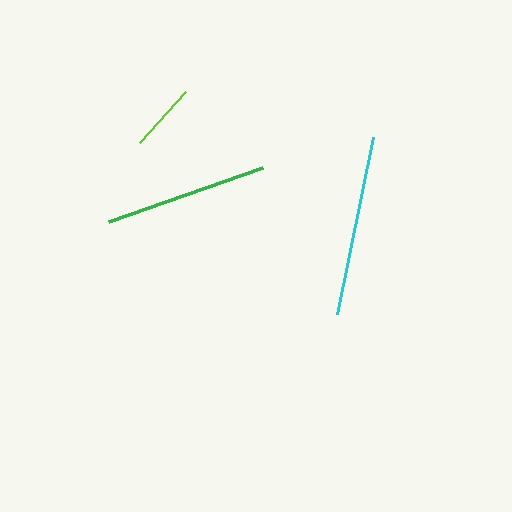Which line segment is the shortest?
The lime line is the shortest at approximately 69 pixels.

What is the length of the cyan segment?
The cyan segment is approximately 180 pixels long.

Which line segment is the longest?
The cyan line is the longest at approximately 180 pixels.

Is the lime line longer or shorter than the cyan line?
The cyan line is longer than the lime line.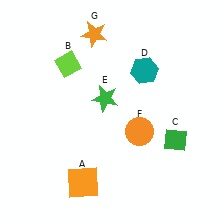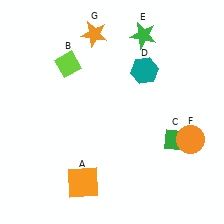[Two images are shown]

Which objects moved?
The objects that moved are: the green star (E), the orange circle (F).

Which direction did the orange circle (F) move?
The orange circle (F) moved right.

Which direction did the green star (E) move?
The green star (E) moved up.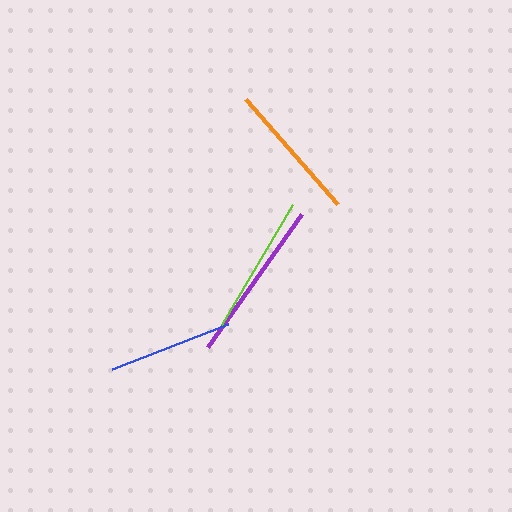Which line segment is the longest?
The purple line is the longest at approximately 163 pixels.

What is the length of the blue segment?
The blue segment is approximately 124 pixels long.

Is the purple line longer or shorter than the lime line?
The purple line is longer than the lime line.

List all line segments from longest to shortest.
From longest to shortest: purple, lime, orange, blue.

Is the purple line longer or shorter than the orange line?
The purple line is longer than the orange line.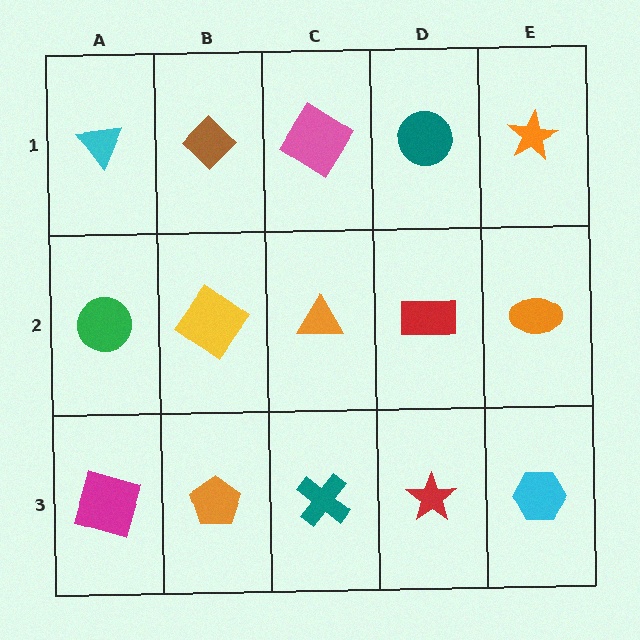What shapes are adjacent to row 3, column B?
A yellow diamond (row 2, column B), a magenta square (row 3, column A), a teal cross (row 3, column C).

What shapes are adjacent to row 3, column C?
An orange triangle (row 2, column C), an orange pentagon (row 3, column B), a red star (row 3, column D).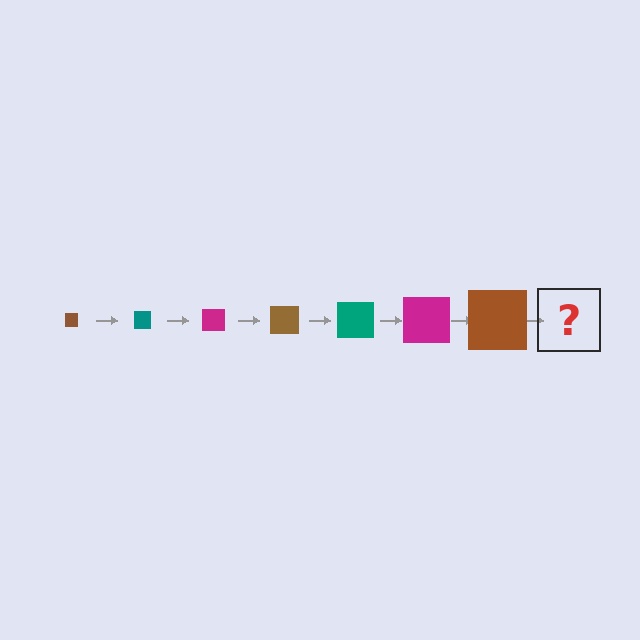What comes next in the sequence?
The next element should be a teal square, larger than the previous one.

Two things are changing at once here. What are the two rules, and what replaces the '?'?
The two rules are that the square grows larger each step and the color cycles through brown, teal, and magenta. The '?' should be a teal square, larger than the previous one.